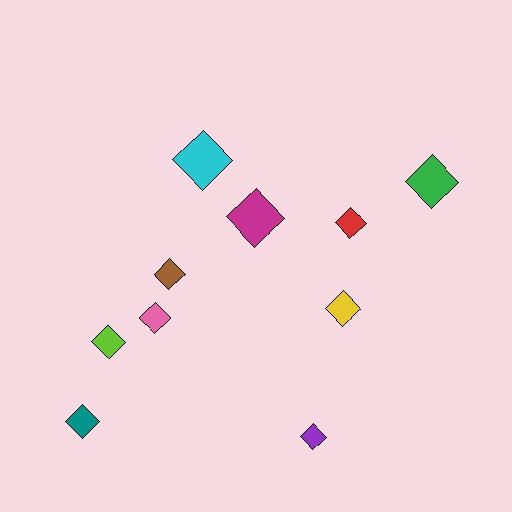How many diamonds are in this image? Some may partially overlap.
There are 10 diamonds.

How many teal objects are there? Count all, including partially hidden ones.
There is 1 teal object.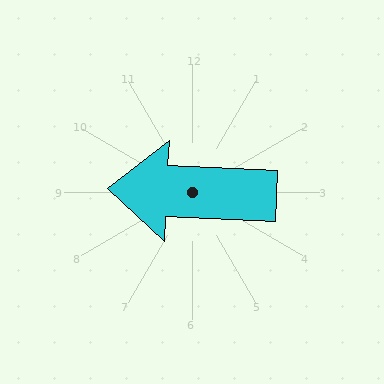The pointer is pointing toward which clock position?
Roughly 9 o'clock.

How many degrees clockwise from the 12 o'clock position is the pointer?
Approximately 273 degrees.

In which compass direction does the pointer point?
West.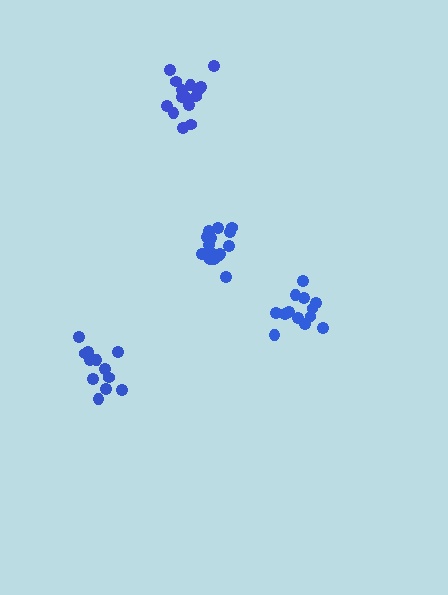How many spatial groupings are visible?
There are 4 spatial groupings.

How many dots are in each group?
Group 1: 13 dots, Group 2: 15 dots, Group 3: 13 dots, Group 4: 16 dots (57 total).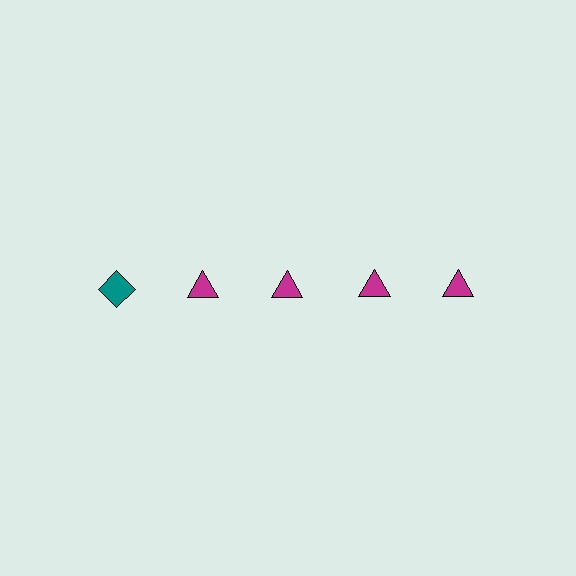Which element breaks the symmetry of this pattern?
The teal diamond in the top row, leftmost column breaks the symmetry. All other shapes are magenta triangles.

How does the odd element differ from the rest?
It differs in both color (teal instead of magenta) and shape (diamond instead of triangle).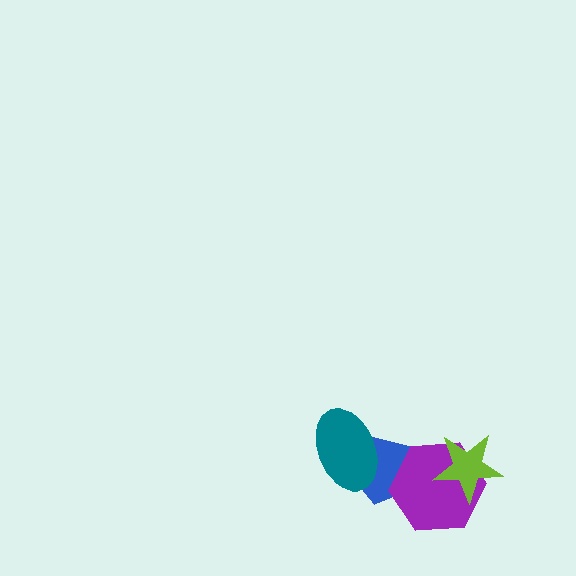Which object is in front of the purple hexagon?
The lime star is in front of the purple hexagon.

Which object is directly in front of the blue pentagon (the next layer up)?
The purple hexagon is directly in front of the blue pentagon.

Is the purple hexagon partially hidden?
Yes, it is partially covered by another shape.